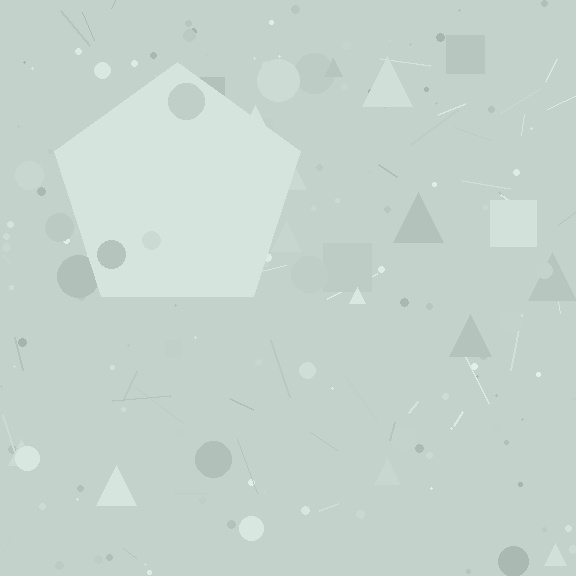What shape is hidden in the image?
A pentagon is hidden in the image.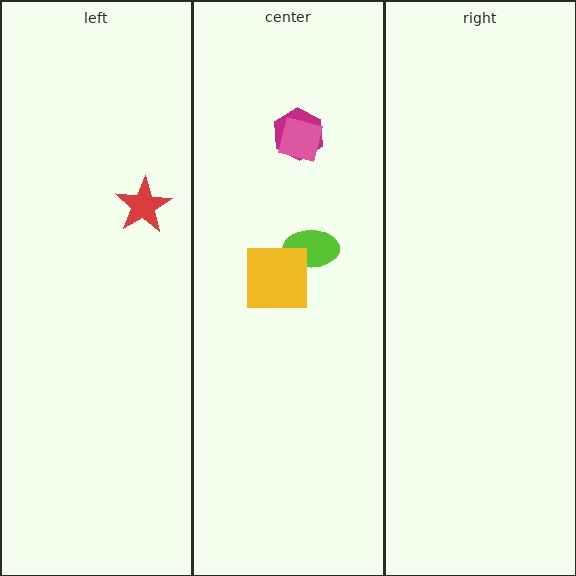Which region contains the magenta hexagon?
The center region.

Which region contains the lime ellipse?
The center region.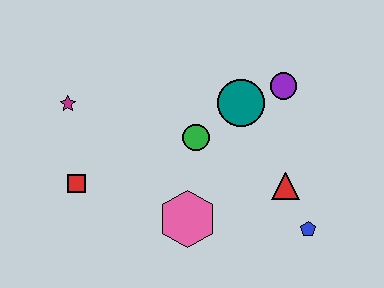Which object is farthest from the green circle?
The blue pentagon is farthest from the green circle.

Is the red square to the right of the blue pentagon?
No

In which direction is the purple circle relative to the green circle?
The purple circle is to the right of the green circle.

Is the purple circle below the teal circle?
No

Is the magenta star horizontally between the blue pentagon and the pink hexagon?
No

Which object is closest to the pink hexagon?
The green circle is closest to the pink hexagon.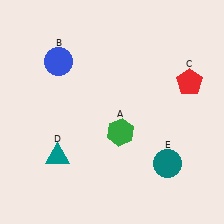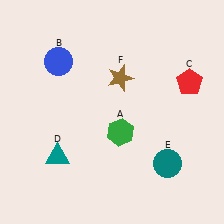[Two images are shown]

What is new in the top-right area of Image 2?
A brown star (F) was added in the top-right area of Image 2.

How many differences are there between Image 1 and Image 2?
There is 1 difference between the two images.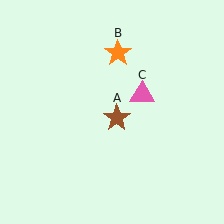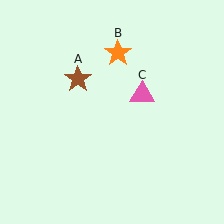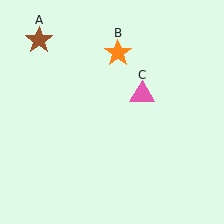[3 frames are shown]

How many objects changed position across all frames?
1 object changed position: brown star (object A).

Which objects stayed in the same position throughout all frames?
Orange star (object B) and pink triangle (object C) remained stationary.